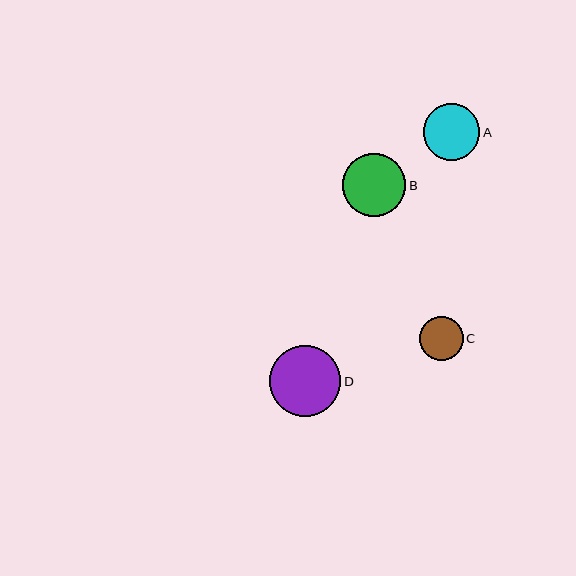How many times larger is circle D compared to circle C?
Circle D is approximately 1.6 times the size of circle C.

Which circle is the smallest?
Circle C is the smallest with a size of approximately 44 pixels.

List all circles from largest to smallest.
From largest to smallest: D, B, A, C.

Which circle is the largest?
Circle D is the largest with a size of approximately 71 pixels.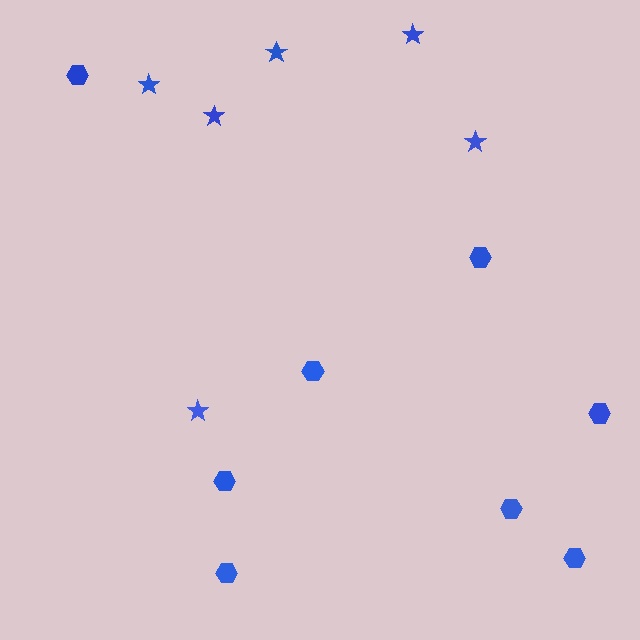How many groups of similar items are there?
There are 2 groups: one group of stars (6) and one group of hexagons (8).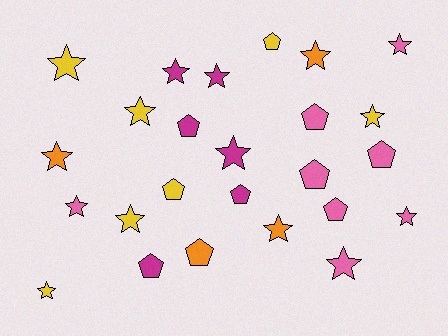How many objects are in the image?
There are 25 objects.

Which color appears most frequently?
Pink, with 8 objects.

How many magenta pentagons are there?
There are 3 magenta pentagons.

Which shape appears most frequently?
Star, with 15 objects.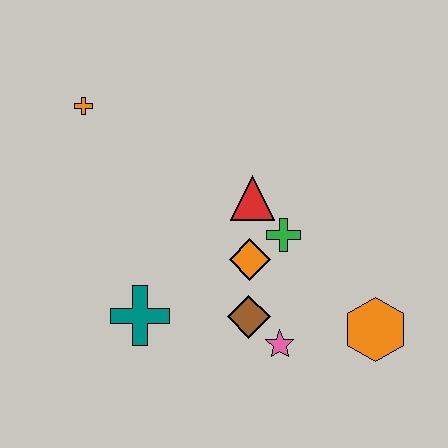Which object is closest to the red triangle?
The green cross is closest to the red triangle.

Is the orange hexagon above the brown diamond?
No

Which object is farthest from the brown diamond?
The orange cross is farthest from the brown diamond.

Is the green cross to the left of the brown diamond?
No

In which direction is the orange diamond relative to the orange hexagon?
The orange diamond is to the left of the orange hexagon.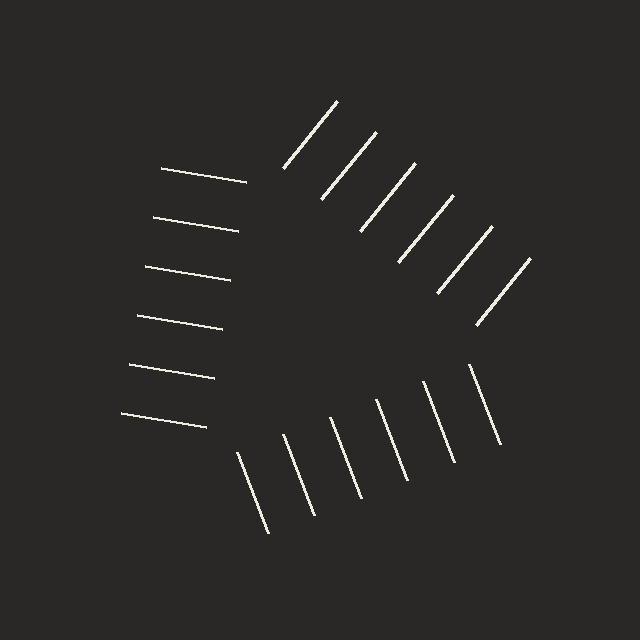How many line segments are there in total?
18 — 6 along each of the 3 edges.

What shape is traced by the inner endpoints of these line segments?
An illusory triangle — the line segments terminate on its edges but no continuous stroke is drawn.